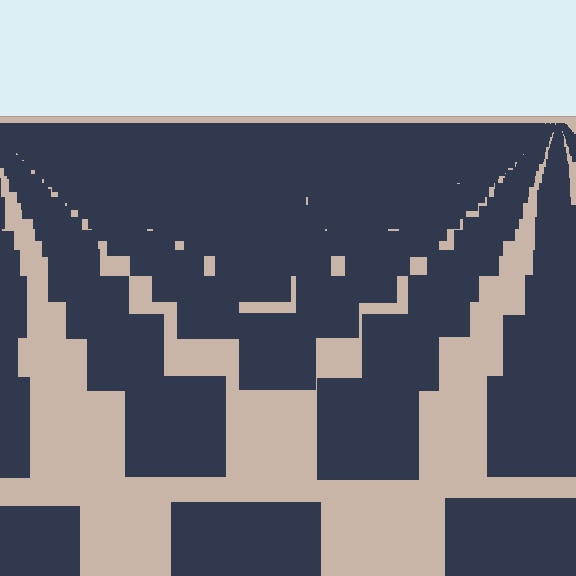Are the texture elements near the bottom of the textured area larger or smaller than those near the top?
Larger. Near the bottom, elements are closer to the viewer and appear at a bigger on-screen size.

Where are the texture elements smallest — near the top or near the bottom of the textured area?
Near the top.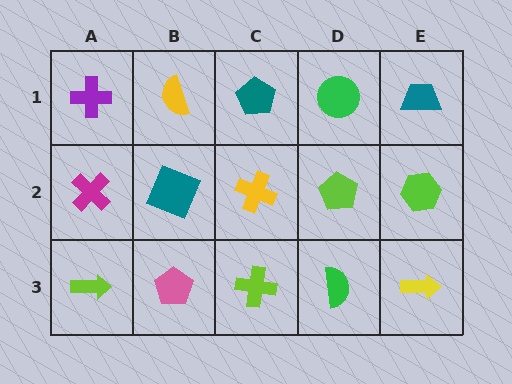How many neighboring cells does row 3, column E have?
2.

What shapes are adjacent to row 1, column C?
A yellow cross (row 2, column C), a yellow semicircle (row 1, column B), a green circle (row 1, column D).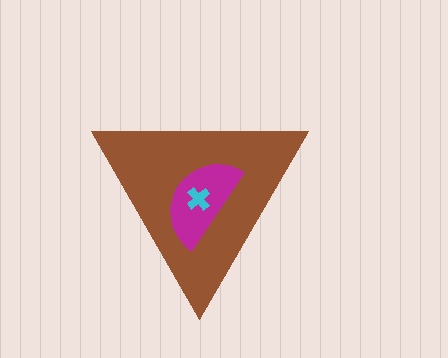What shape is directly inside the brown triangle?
The magenta semicircle.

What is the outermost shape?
The brown triangle.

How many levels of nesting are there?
3.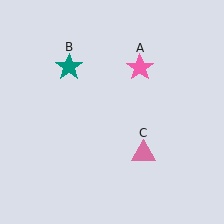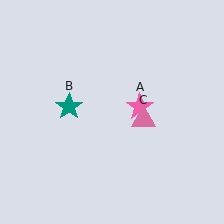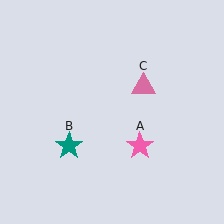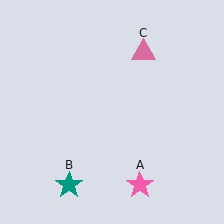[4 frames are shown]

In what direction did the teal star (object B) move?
The teal star (object B) moved down.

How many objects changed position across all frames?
3 objects changed position: pink star (object A), teal star (object B), pink triangle (object C).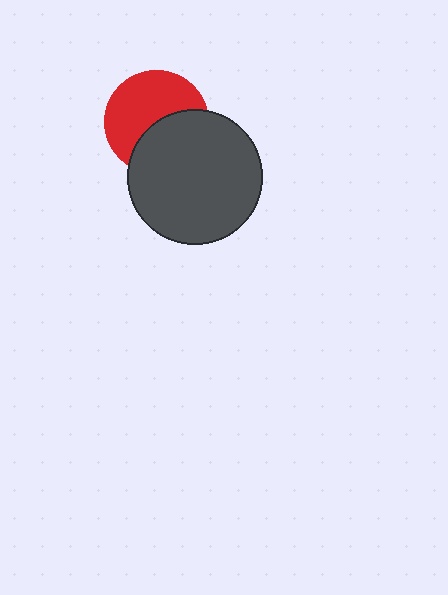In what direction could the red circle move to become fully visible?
The red circle could move up. That would shift it out from behind the dark gray circle entirely.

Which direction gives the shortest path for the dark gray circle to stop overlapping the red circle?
Moving down gives the shortest separation.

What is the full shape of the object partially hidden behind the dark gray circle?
The partially hidden object is a red circle.